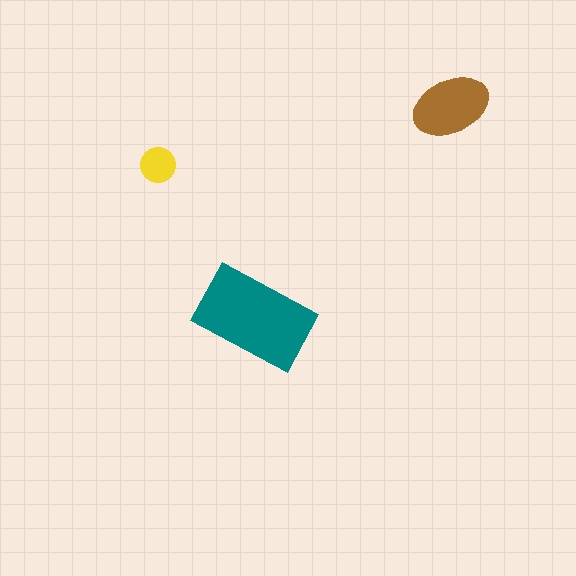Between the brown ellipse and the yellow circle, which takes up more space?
The brown ellipse.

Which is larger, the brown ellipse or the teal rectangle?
The teal rectangle.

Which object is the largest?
The teal rectangle.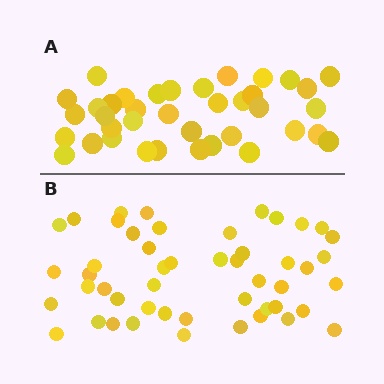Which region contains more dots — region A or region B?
Region B (the bottom region) has more dots.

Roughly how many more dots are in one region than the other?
Region B has roughly 12 or so more dots than region A.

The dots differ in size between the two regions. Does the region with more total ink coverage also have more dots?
No. Region A has more total ink coverage because its dots are larger, but region B actually contains more individual dots. Total area can be misleading — the number of items is what matters here.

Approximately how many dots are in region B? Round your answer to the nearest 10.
About 50 dots. (The exact count is 49, which rounds to 50.)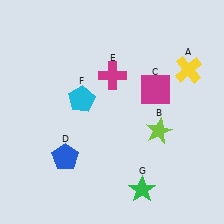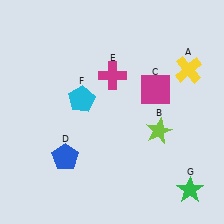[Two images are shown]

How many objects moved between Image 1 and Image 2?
1 object moved between the two images.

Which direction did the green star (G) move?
The green star (G) moved right.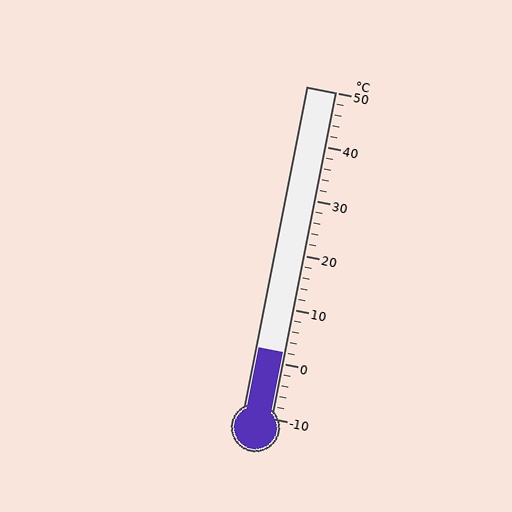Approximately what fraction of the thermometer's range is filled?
The thermometer is filled to approximately 20% of its range.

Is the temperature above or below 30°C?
The temperature is below 30°C.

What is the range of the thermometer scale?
The thermometer scale ranges from -10°C to 50°C.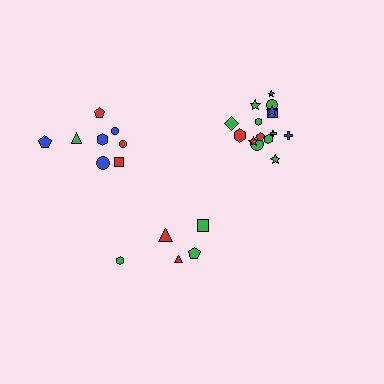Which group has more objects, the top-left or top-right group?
The top-right group.